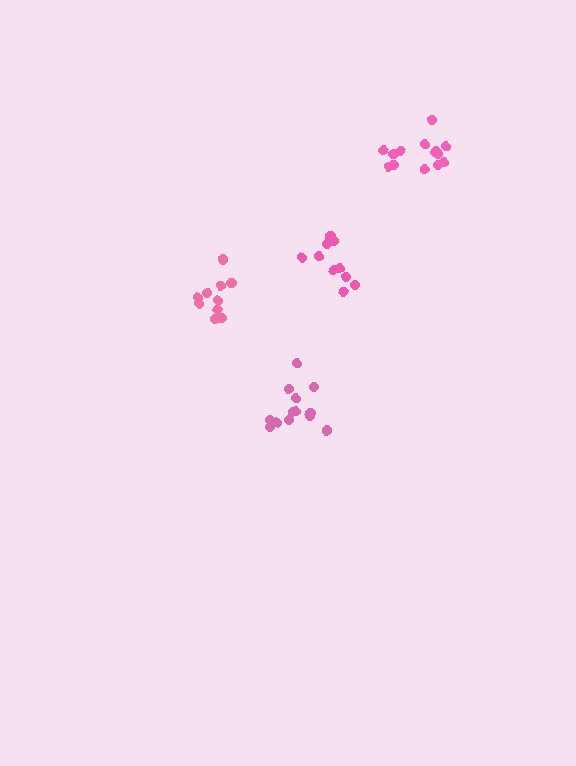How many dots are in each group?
Group 1: 13 dots, Group 2: 10 dots, Group 3: 13 dots, Group 4: 10 dots (46 total).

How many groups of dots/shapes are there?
There are 4 groups.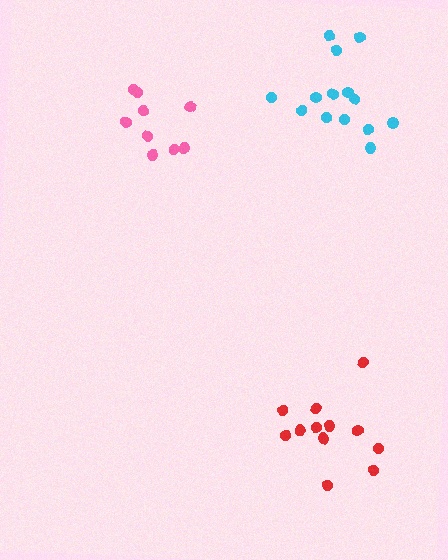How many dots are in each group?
Group 1: 12 dots, Group 2: 9 dots, Group 3: 14 dots (35 total).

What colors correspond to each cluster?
The clusters are colored: red, pink, cyan.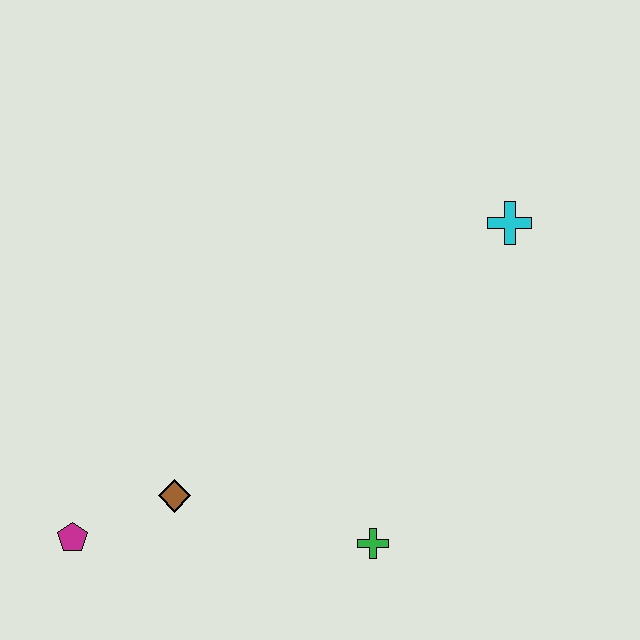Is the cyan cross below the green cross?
No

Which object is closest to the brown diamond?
The magenta pentagon is closest to the brown diamond.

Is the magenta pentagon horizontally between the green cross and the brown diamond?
No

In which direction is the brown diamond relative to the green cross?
The brown diamond is to the left of the green cross.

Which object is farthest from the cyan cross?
The magenta pentagon is farthest from the cyan cross.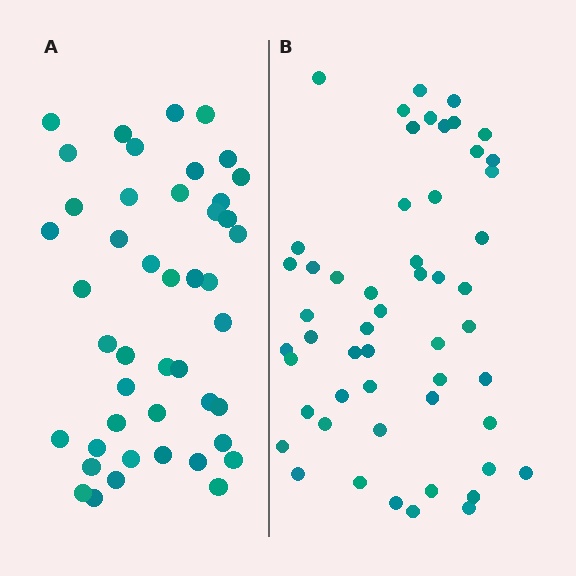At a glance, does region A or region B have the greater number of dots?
Region B (the right region) has more dots.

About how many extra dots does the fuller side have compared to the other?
Region B has roughly 8 or so more dots than region A.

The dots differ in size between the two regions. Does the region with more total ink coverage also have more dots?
No. Region A has more total ink coverage because its dots are larger, but region B actually contains more individual dots. Total area can be misleading — the number of items is what matters here.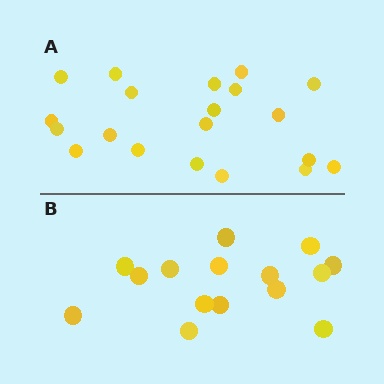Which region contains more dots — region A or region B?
Region A (the top region) has more dots.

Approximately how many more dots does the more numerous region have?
Region A has about 5 more dots than region B.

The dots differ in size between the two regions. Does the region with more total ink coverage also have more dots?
No. Region B has more total ink coverage because its dots are larger, but region A actually contains more individual dots. Total area can be misleading — the number of items is what matters here.